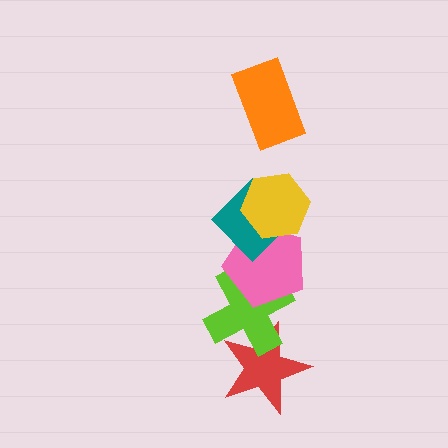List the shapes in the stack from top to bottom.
From top to bottom: the orange rectangle, the yellow hexagon, the teal diamond, the pink pentagon, the lime cross, the red star.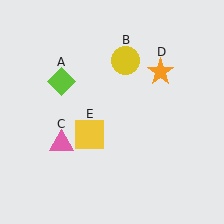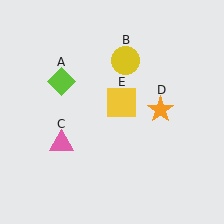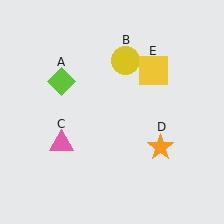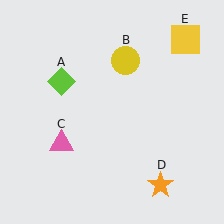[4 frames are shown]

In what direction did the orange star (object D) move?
The orange star (object D) moved down.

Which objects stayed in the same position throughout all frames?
Lime diamond (object A) and yellow circle (object B) and pink triangle (object C) remained stationary.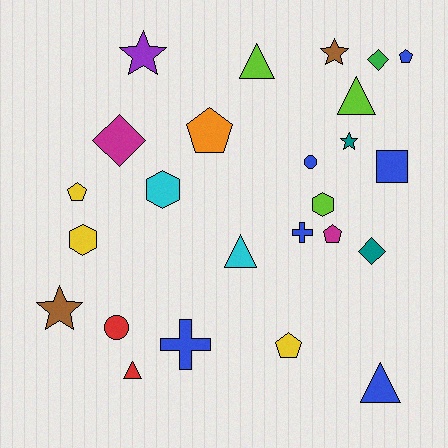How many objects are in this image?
There are 25 objects.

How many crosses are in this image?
There are 2 crosses.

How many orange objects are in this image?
There is 1 orange object.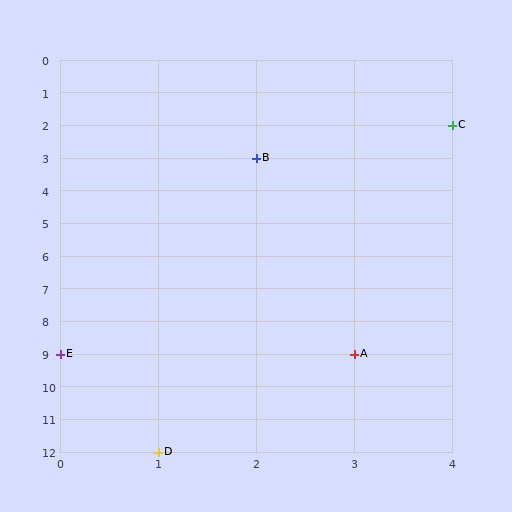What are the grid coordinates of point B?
Point B is at grid coordinates (2, 3).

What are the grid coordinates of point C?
Point C is at grid coordinates (4, 2).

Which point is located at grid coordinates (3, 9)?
Point A is at (3, 9).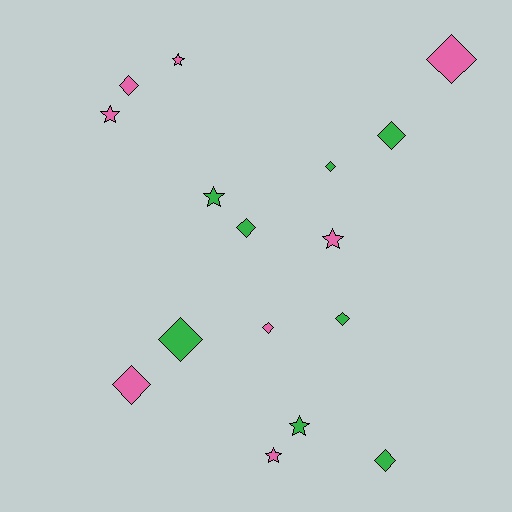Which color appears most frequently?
Pink, with 8 objects.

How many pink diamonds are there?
There are 4 pink diamonds.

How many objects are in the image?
There are 16 objects.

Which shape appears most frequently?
Diamond, with 10 objects.